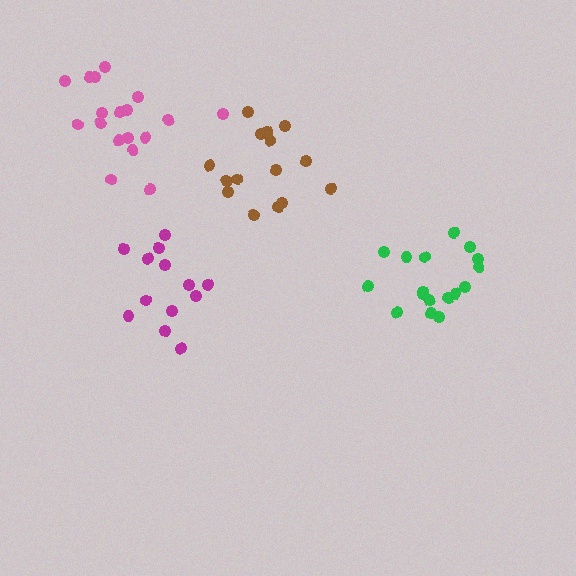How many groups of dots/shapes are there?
There are 4 groups.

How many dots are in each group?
Group 1: 17 dots, Group 2: 13 dots, Group 3: 18 dots, Group 4: 16 dots (64 total).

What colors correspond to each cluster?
The clusters are colored: green, magenta, pink, brown.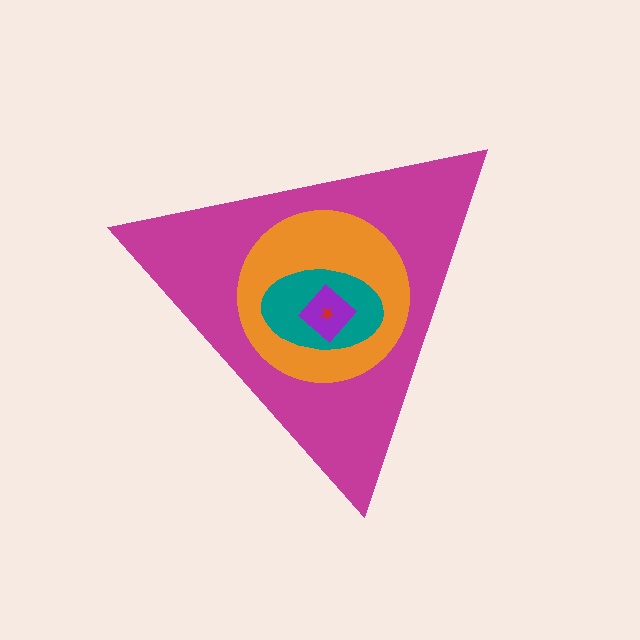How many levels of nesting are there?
5.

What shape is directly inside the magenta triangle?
The orange circle.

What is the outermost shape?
The magenta triangle.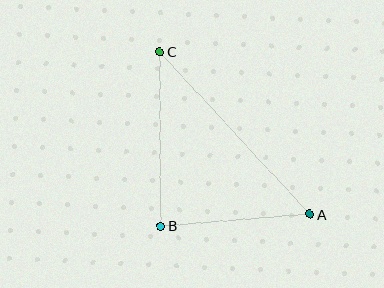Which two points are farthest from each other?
Points A and C are farthest from each other.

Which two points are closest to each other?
Points A and B are closest to each other.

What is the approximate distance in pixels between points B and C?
The distance between B and C is approximately 174 pixels.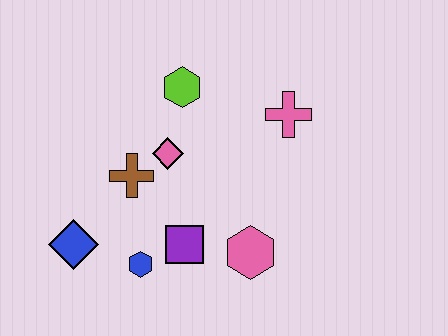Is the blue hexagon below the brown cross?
Yes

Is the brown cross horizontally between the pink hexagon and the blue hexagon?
No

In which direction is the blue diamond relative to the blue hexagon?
The blue diamond is to the left of the blue hexagon.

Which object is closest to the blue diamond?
The blue hexagon is closest to the blue diamond.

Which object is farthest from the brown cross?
The pink cross is farthest from the brown cross.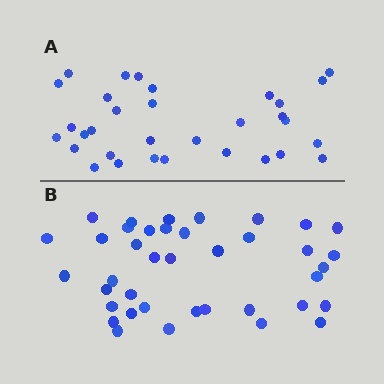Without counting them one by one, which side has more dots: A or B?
Region B (the bottom region) has more dots.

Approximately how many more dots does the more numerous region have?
Region B has roughly 8 or so more dots than region A.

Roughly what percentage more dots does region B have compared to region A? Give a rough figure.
About 20% more.